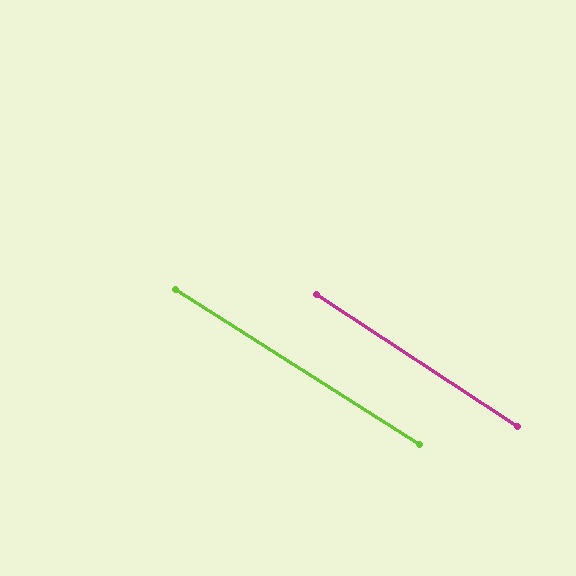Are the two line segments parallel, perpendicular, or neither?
Parallel — their directions differ by only 0.9°.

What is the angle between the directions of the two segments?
Approximately 1 degree.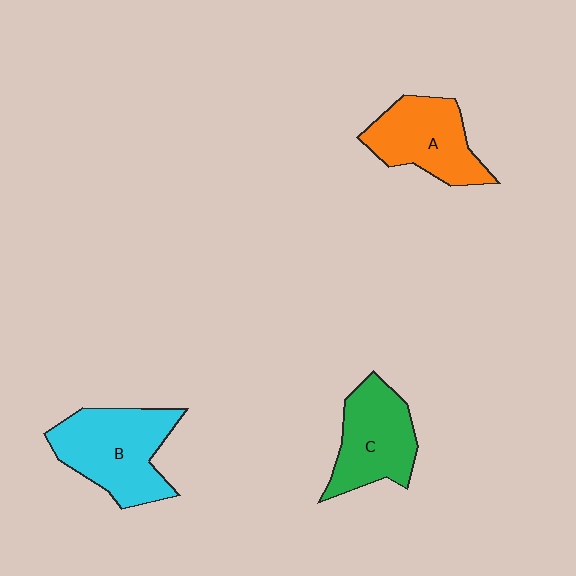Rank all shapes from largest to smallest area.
From largest to smallest: B (cyan), C (green), A (orange).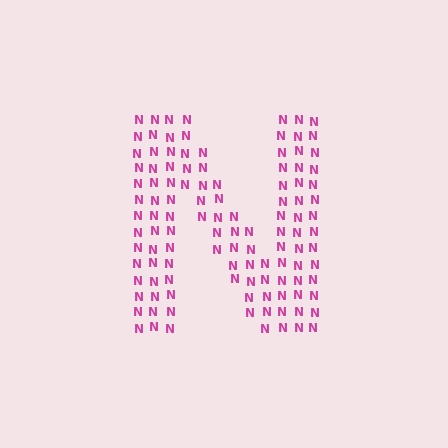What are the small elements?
The small elements are letter N's.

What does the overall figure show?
The overall figure shows the letter N.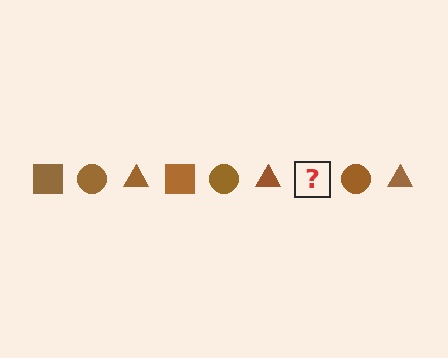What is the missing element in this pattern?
The missing element is a brown square.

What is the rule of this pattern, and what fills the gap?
The rule is that the pattern cycles through square, circle, triangle shapes in brown. The gap should be filled with a brown square.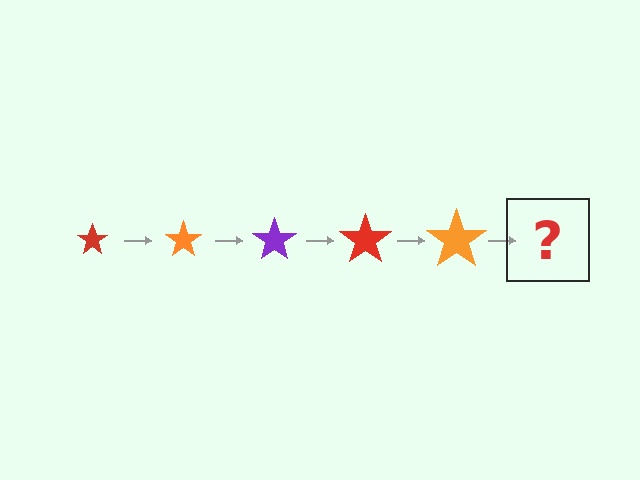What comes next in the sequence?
The next element should be a purple star, larger than the previous one.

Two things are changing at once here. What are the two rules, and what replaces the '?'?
The two rules are that the star grows larger each step and the color cycles through red, orange, and purple. The '?' should be a purple star, larger than the previous one.